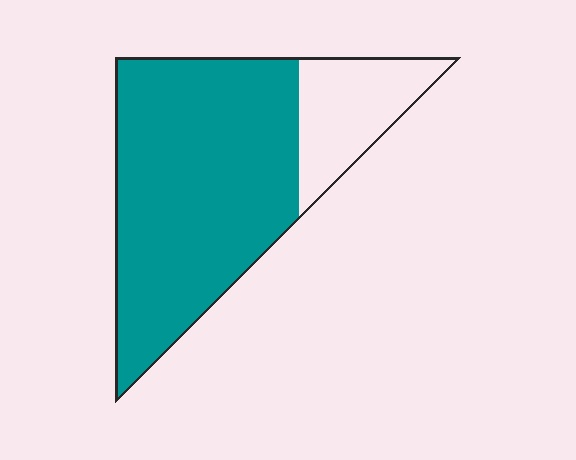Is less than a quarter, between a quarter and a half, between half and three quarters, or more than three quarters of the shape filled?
More than three quarters.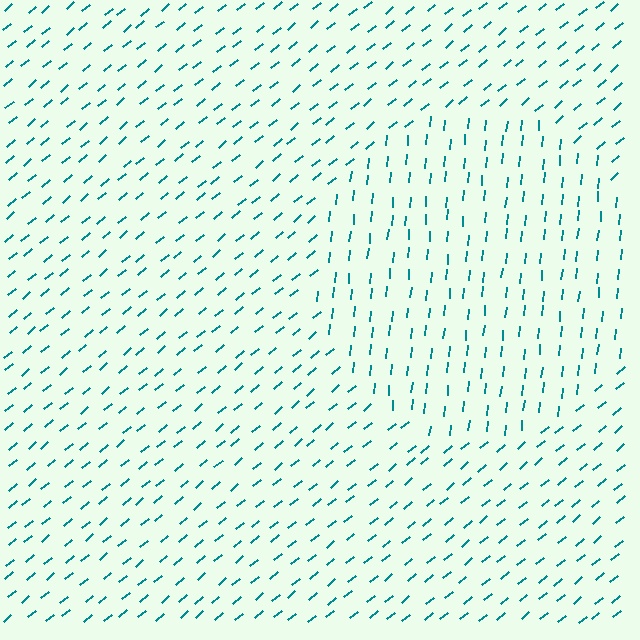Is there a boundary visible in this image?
Yes, there is a texture boundary formed by a change in line orientation.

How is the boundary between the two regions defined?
The boundary is defined purely by a change in line orientation (approximately 45 degrees difference). All lines are the same color and thickness.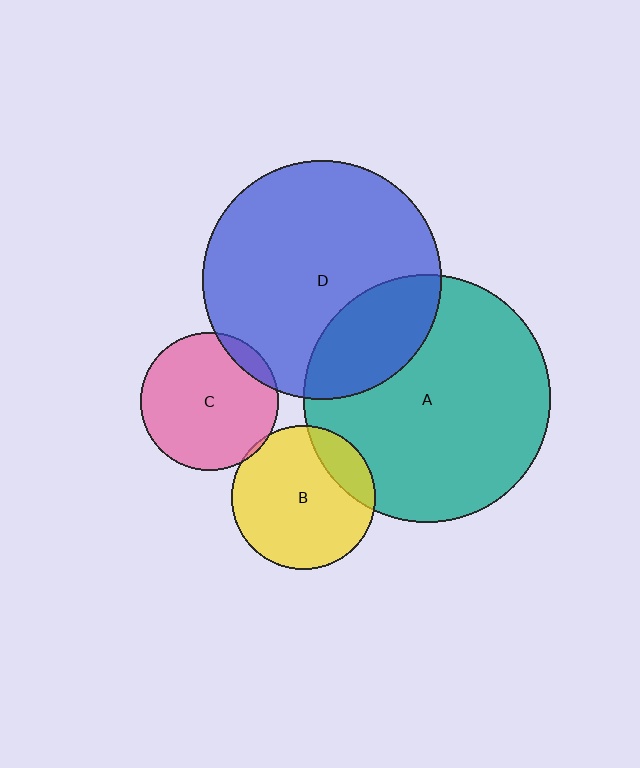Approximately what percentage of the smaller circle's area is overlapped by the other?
Approximately 5%.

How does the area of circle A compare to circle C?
Approximately 3.2 times.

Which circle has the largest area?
Circle A (teal).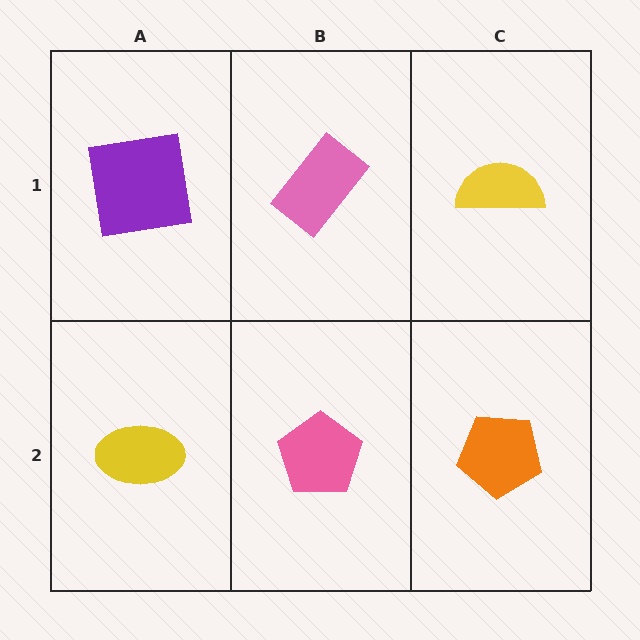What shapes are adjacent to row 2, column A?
A purple square (row 1, column A), a pink pentagon (row 2, column B).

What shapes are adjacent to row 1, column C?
An orange pentagon (row 2, column C), a pink rectangle (row 1, column B).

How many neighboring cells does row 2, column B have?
3.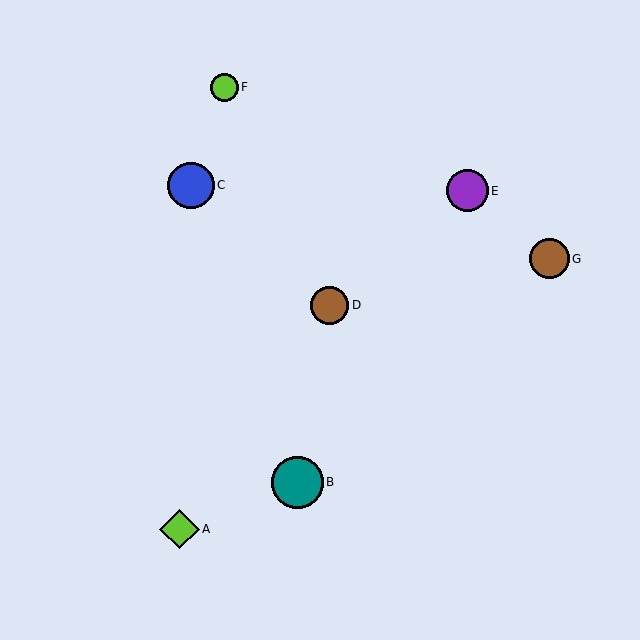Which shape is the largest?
The teal circle (labeled B) is the largest.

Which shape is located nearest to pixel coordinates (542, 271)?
The brown circle (labeled G) at (549, 259) is nearest to that location.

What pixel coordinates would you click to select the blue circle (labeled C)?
Click at (191, 185) to select the blue circle C.